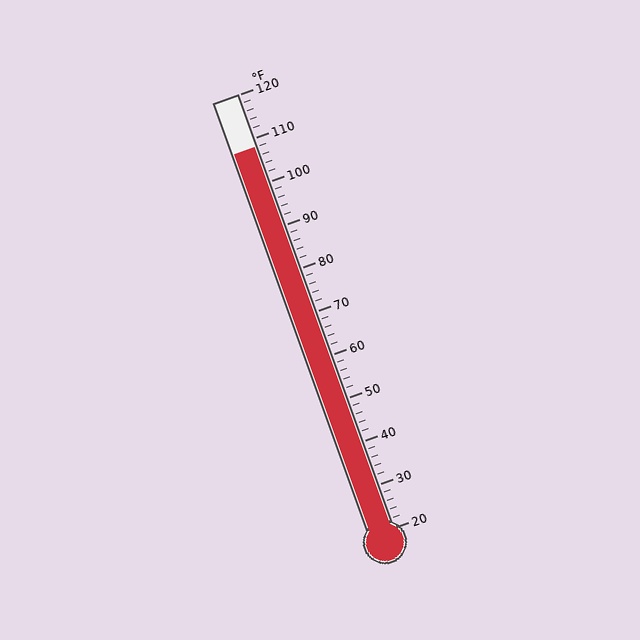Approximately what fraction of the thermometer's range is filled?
The thermometer is filled to approximately 90% of its range.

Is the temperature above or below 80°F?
The temperature is above 80°F.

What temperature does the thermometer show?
The thermometer shows approximately 108°F.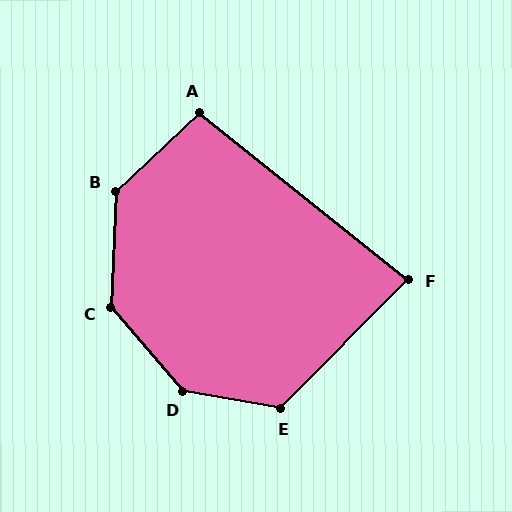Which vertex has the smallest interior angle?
F, at approximately 84 degrees.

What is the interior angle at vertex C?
Approximately 137 degrees (obtuse).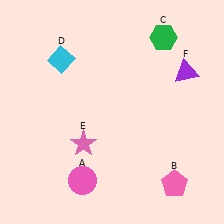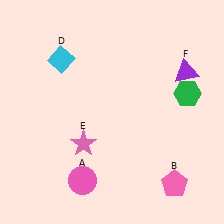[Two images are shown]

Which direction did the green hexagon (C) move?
The green hexagon (C) moved down.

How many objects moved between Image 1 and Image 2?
1 object moved between the two images.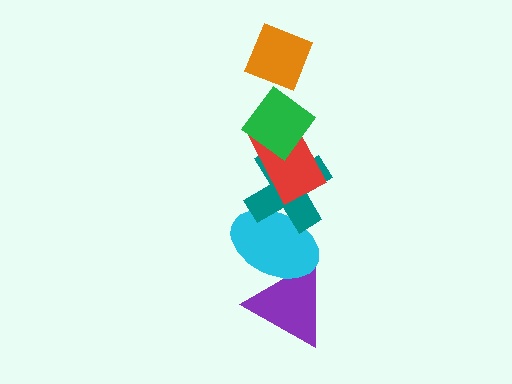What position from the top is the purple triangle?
The purple triangle is 6th from the top.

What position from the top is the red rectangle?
The red rectangle is 3rd from the top.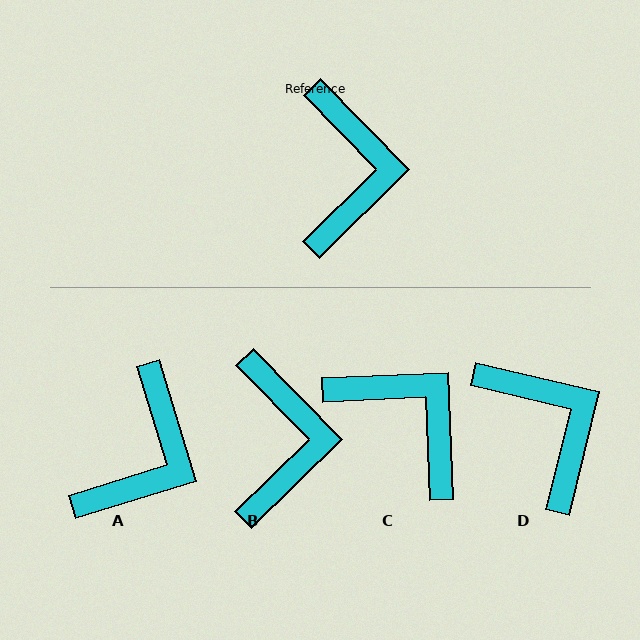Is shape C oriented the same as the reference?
No, it is off by about 48 degrees.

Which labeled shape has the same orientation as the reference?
B.